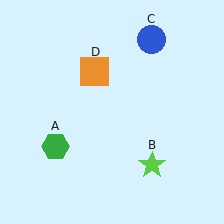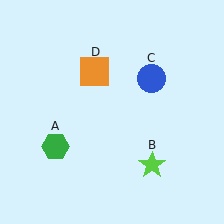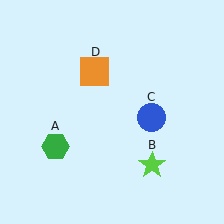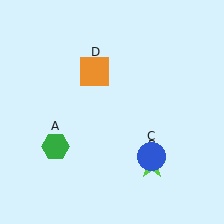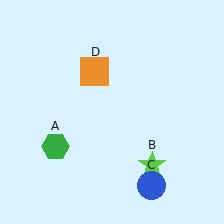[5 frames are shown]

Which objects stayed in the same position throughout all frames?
Green hexagon (object A) and lime star (object B) and orange square (object D) remained stationary.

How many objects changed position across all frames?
1 object changed position: blue circle (object C).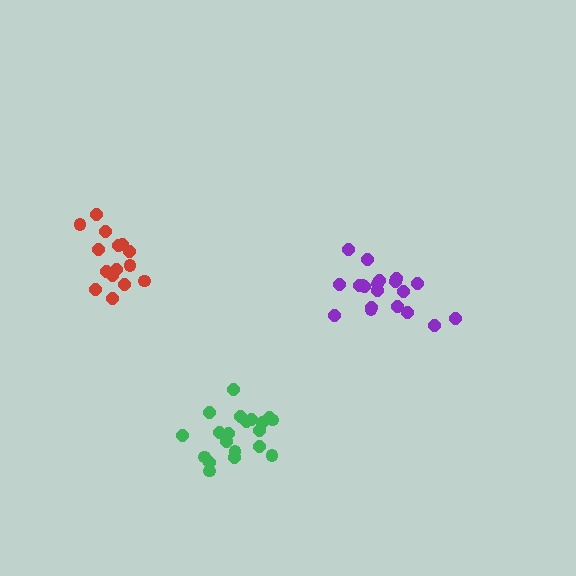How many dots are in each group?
Group 1: 15 dots, Group 2: 20 dots, Group 3: 20 dots (55 total).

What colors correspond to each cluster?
The clusters are colored: red, purple, green.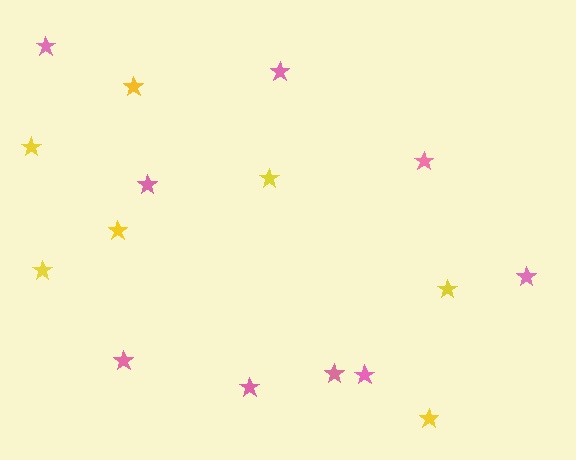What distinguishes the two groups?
There are 2 groups: one group of yellow stars (7) and one group of pink stars (9).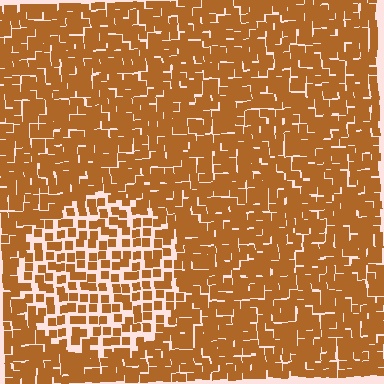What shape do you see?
I see a circle.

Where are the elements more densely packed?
The elements are more densely packed outside the circle boundary.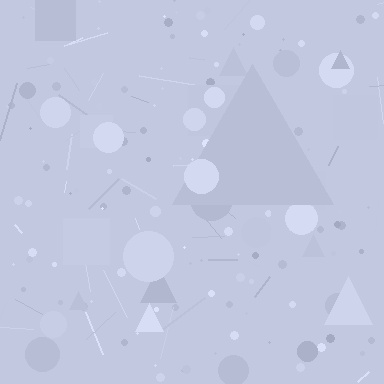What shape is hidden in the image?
A triangle is hidden in the image.